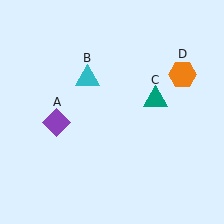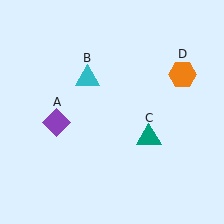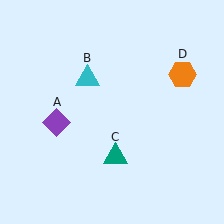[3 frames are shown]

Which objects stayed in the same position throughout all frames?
Purple diamond (object A) and cyan triangle (object B) and orange hexagon (object D) remained stationary.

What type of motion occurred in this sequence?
The teal triangle (object C) rotated clockwise around the center of the scene.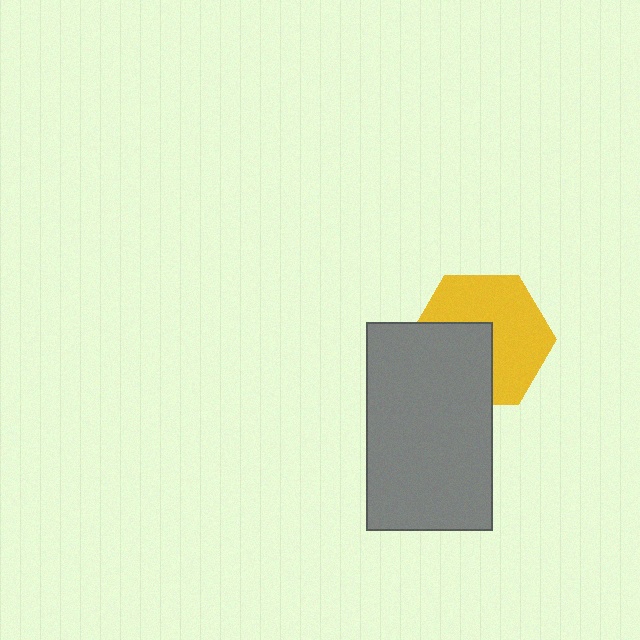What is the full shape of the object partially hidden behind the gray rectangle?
The partially hidden object is a yellow hexagon.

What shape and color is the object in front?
The object in front is a gray rectangle.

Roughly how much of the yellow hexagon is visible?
About half of it is visible (roughly 59%).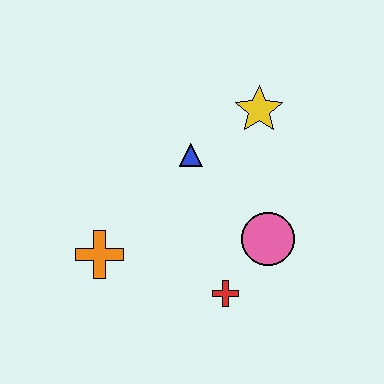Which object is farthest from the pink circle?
The orange cross is farthest from the pink circle.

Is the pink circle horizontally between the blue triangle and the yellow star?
No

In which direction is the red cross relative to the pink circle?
The red cross is below the pink circle.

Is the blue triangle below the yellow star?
Yes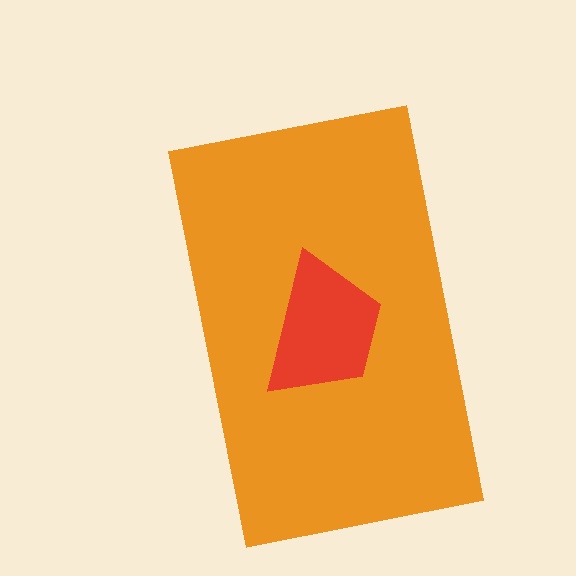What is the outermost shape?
The orange rectangle.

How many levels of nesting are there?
2.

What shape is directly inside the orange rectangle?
The red trapezoid.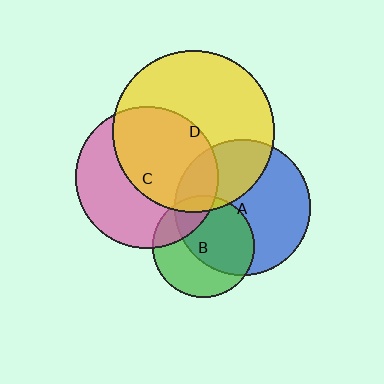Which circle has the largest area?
Circle D (yellow).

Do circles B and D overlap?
Yes.